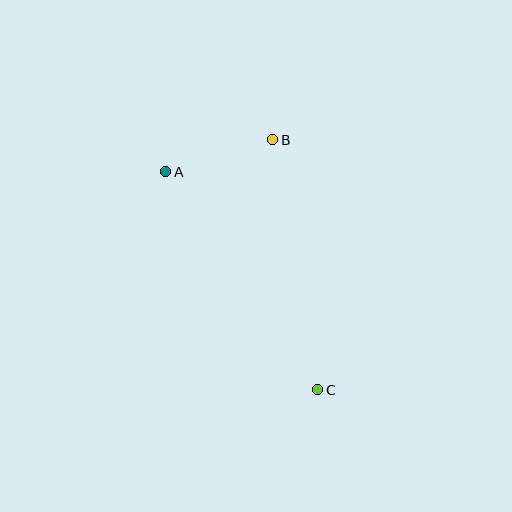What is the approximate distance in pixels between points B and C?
The distance between B and C is approximately 254 pixels.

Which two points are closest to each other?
Points A and B are closest to each other.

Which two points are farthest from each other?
Points A and C are farthest from each other.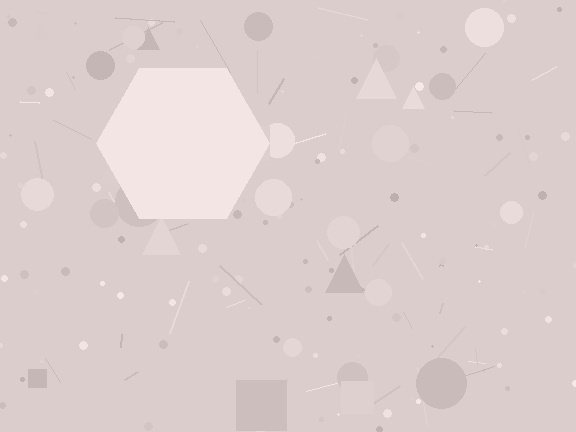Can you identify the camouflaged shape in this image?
The camouflaged shape is a hexagon.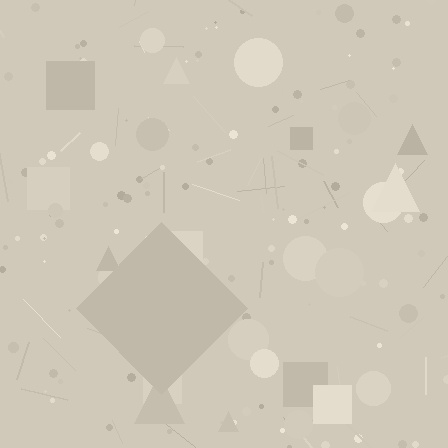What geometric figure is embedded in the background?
A diamond is embedded in the background.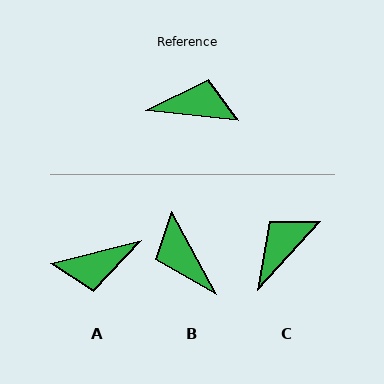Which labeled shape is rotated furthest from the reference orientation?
A, about 160 degrees away.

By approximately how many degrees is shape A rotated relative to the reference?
Approximately 160 degrees clockwise.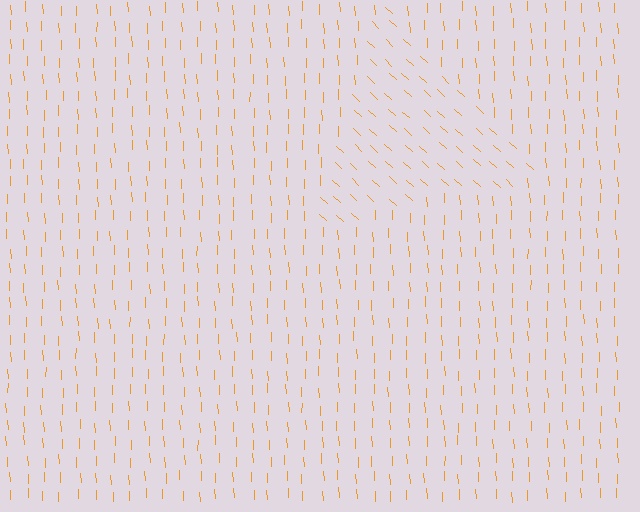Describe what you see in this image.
The image is filled with small orange line segments. A triangle region in the image has lines oriented differently from the surrounding lines, creating a visible texture boundary.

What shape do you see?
I see a triangle.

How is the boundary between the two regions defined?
The boundary is defined purely by a change in line orientation (approximately 45 degrees difference). All lines are the same color and thickness.